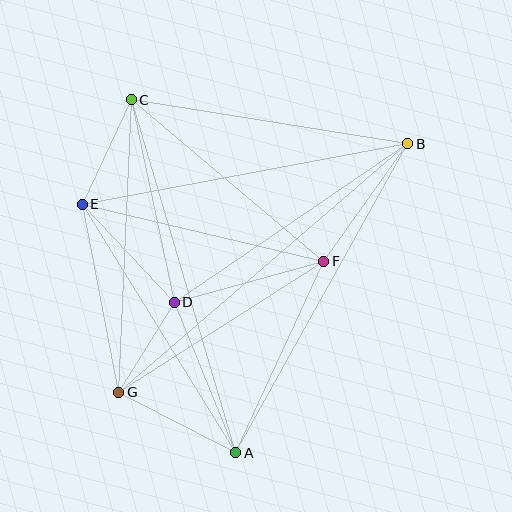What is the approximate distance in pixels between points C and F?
The distance between C and F is approximately 251 pixels.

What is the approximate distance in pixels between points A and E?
The distance between A and E is approximately 292 pixels.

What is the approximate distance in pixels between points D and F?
The distance between D and F is approximately 155 pixels.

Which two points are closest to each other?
Points D and G are closest to each other.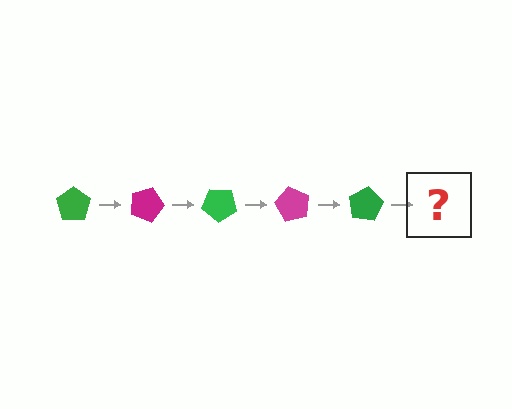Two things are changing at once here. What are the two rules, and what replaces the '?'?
The two rules are that it rotates 20 degrees each step and the color cycles through green and magenta. The '?' should be a magenta pentagon, rotated 100 degrees from the start.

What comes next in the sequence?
The next element should be a magenta pentagon, rotated 100 degrees from the start.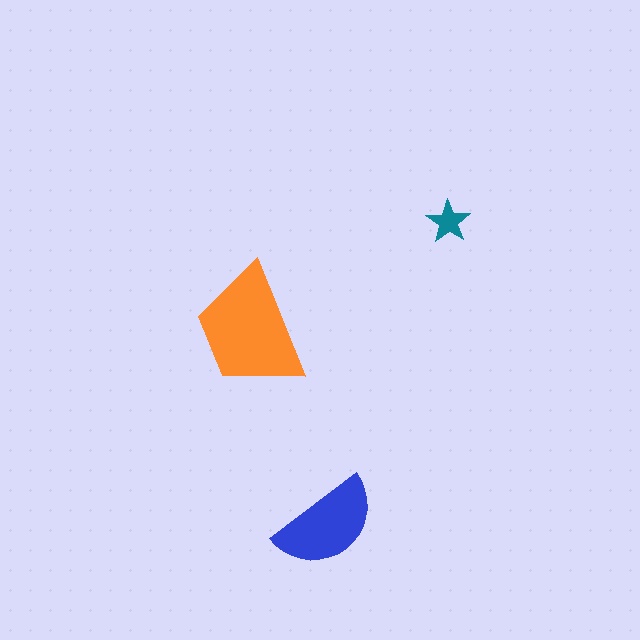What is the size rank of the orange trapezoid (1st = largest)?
1st.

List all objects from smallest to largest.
The teal star, the blue semicircle, the orange trapezoid.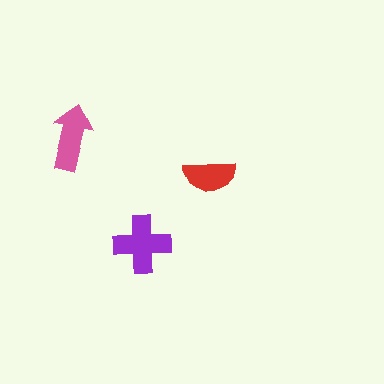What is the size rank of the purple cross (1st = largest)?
1st.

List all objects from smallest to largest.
The red semicircle, the pink arrow, the purple cross.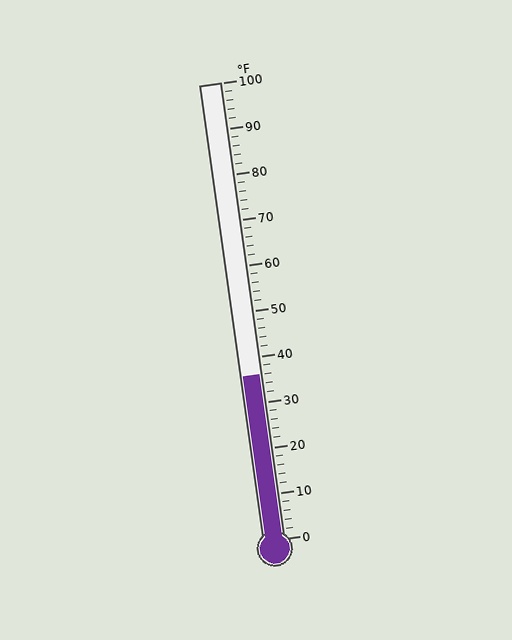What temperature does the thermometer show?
The thermometer shows approximately 36°F.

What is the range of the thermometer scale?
The thermometer scale ranges from 0°F to 100°F.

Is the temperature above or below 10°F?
The temperature is above 10°F.